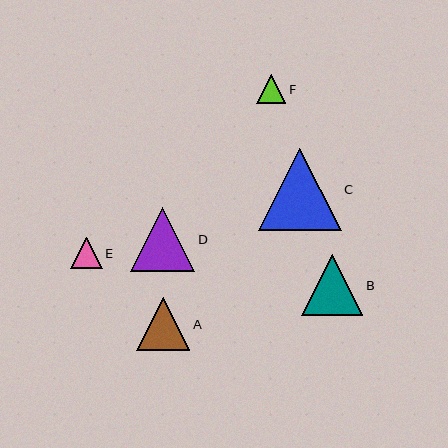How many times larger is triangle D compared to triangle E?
Triangle D is approximately 2.0 times the size of triangle E.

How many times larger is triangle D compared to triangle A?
Triangle D is approximately 1.2 times the size of triangle A.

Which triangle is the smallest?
Triangle F is the smallest with a size of approximately 29 pixels.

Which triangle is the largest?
Triangle C is the largest with a size of approximately 83 pixels.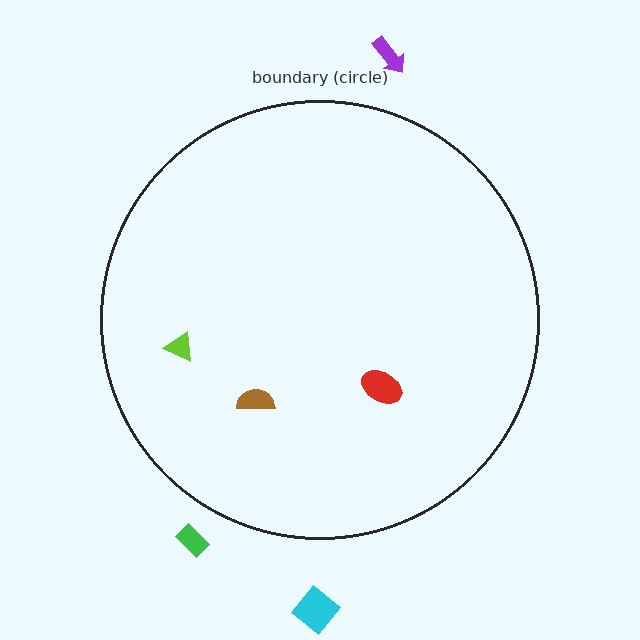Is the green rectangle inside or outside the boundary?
Outside.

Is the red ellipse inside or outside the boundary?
Inside.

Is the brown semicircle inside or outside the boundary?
Inside.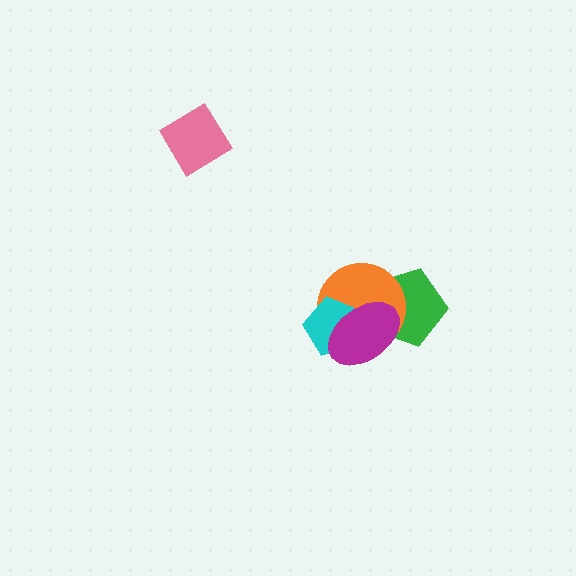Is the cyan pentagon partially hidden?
Yes, it is partially covered by another shape.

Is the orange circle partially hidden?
Yes, it is partially covered by another shape.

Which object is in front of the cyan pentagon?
The magenta ellipse is in front of the cyan pentagon.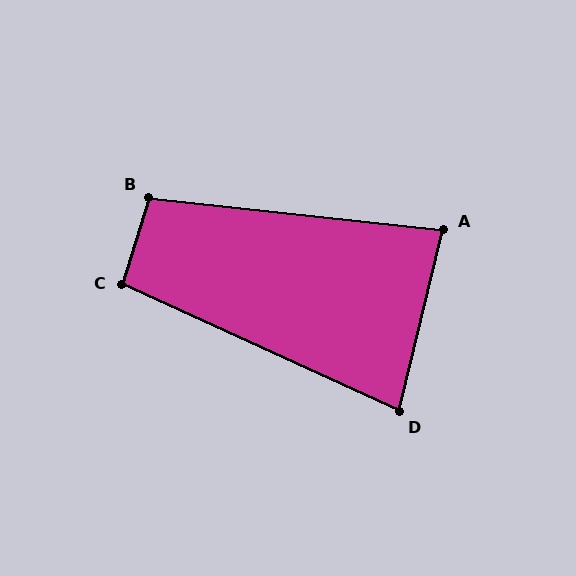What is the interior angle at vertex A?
Approximately 83 degrees (acute).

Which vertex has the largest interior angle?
B, at approximately 101 degrees.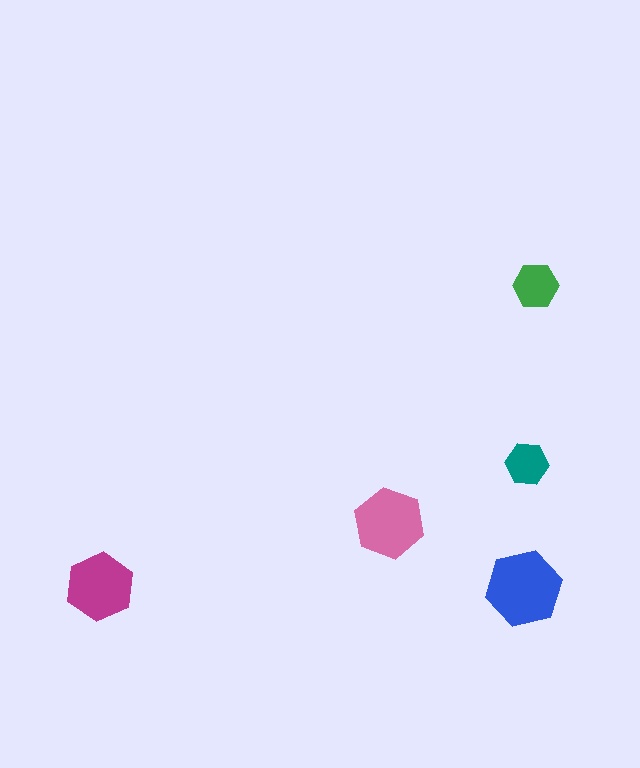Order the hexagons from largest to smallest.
the blue one, the pink one, the magenta one, the green one, the teal one.